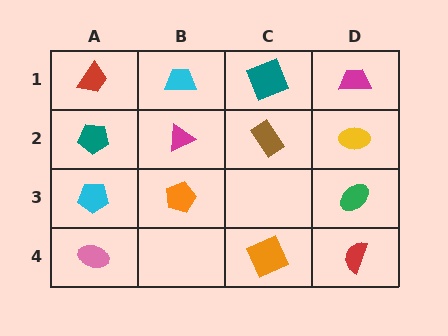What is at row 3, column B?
An orange pentagon.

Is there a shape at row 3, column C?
No, that cell is empty.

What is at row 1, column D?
A magenta trapezoid.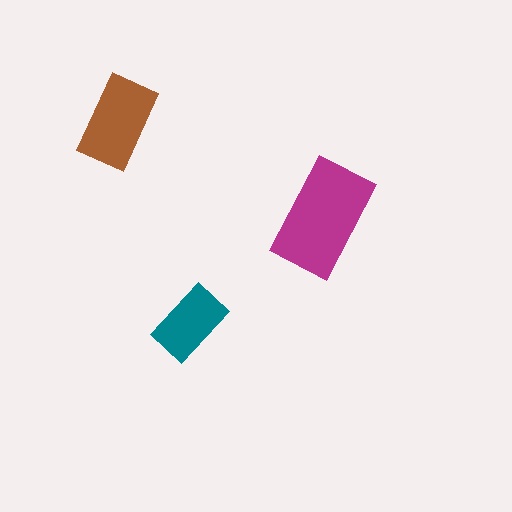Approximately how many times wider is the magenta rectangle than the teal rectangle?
About 1.5 times wider.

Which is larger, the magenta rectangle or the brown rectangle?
The magenta one.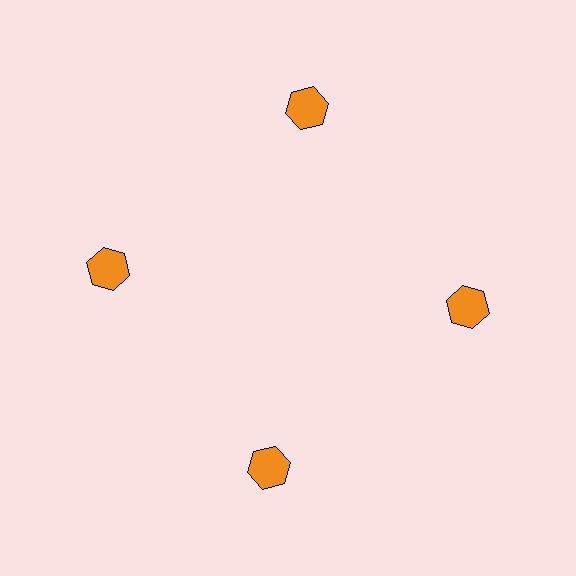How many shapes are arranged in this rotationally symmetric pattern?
There are 4 shapes, arranged in 4 groups of 1.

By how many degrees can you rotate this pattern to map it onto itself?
The pattern maps onto itself every 90 degrees of rotation.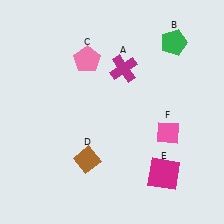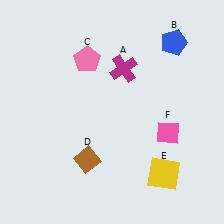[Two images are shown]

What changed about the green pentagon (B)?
In Image 1, B is green. In Image 2, it changed to blue.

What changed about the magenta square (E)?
In Image 1, E is magenta. In Image 2, it changed to yellow.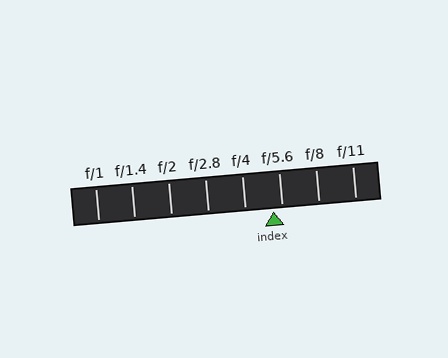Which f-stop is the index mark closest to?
The index mark is closest to f/5.6.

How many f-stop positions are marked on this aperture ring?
There are 8 f-stop positions marked.